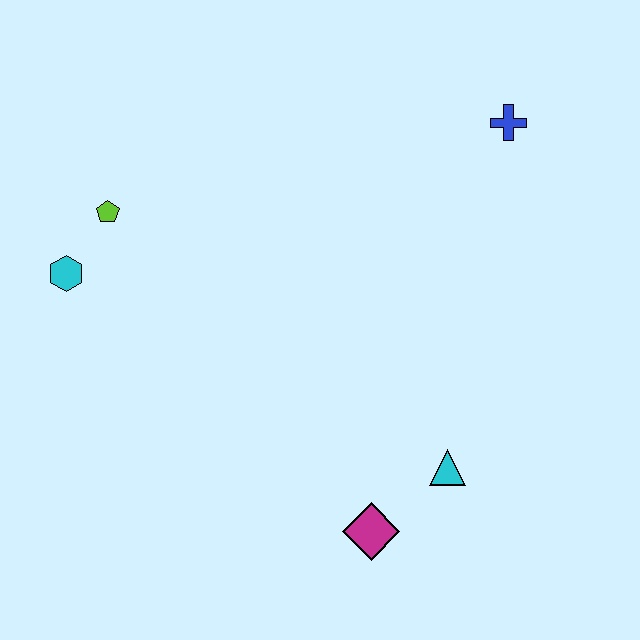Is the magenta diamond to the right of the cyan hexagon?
Yes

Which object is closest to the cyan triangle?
The magenta diamond is closest to the cyan triangle.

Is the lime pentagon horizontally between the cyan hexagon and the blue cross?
Yes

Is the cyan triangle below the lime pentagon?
Yes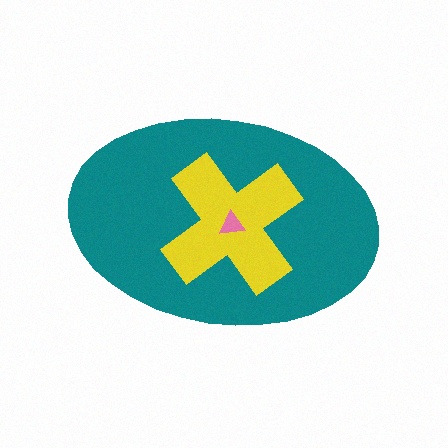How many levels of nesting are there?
3.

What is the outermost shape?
The teal ellipse.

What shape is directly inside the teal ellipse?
The yellow cross.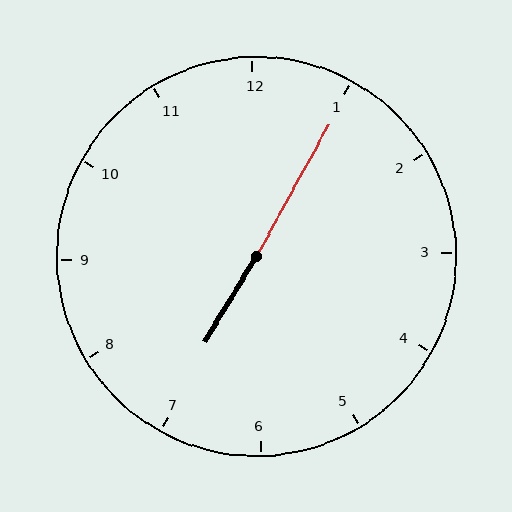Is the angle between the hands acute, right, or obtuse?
It is obtuse.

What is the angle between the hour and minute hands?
Approximately 178 degrees.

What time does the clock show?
7:05.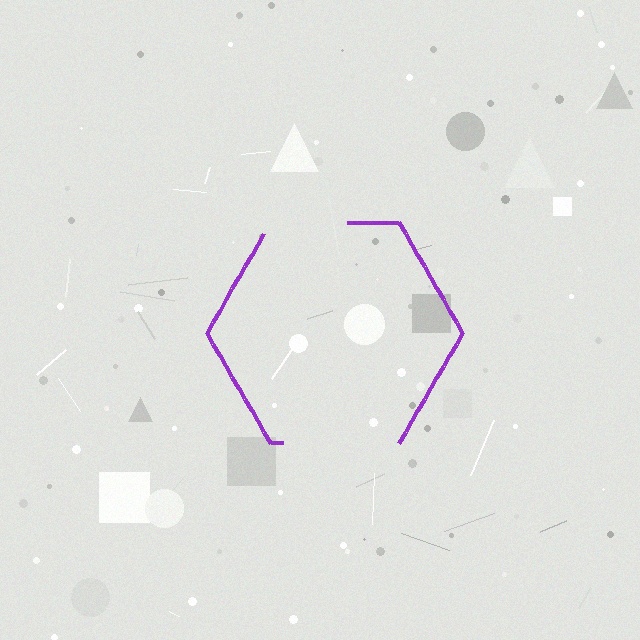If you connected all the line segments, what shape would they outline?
They would outline a hexagon.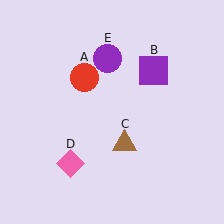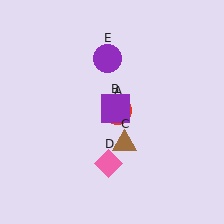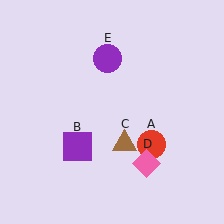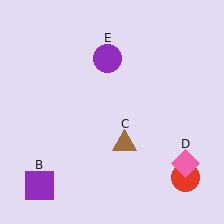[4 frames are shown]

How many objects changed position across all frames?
3 objects changed position: red circle (object A), purple square (object B), pink diamond (object D).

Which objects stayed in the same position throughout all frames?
Brown triangle (object C) and purple circle (object E) remained stationary.